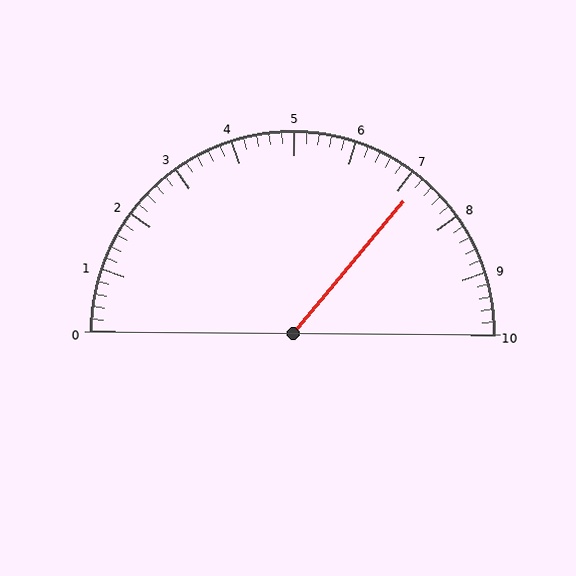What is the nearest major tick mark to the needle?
The nearest major tick mark is 7.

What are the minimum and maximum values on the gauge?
The gauge ranges from 0 to 10.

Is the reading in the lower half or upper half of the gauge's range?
The reading is in the upper half of the range (0 to 10).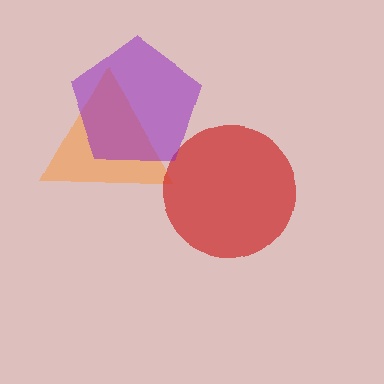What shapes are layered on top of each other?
The layered shapes are: an orange triangle, a red circle, a purple pentagon.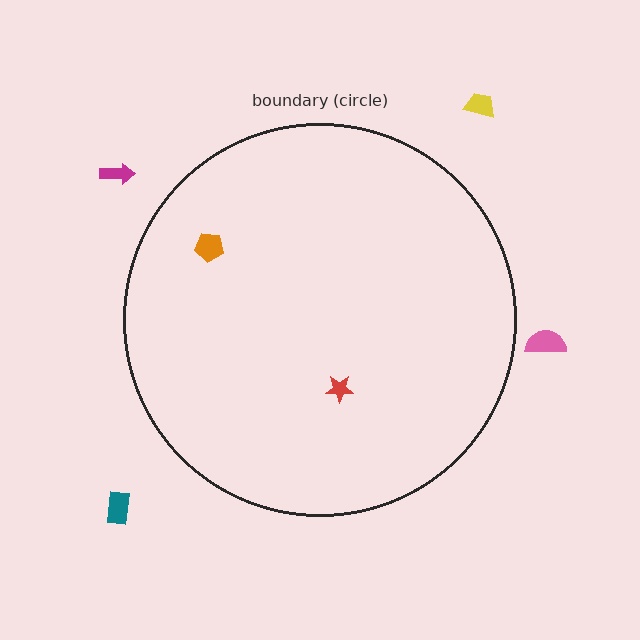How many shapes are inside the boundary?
2 inside, 4 outside.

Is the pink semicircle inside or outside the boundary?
Outside.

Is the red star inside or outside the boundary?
Inside.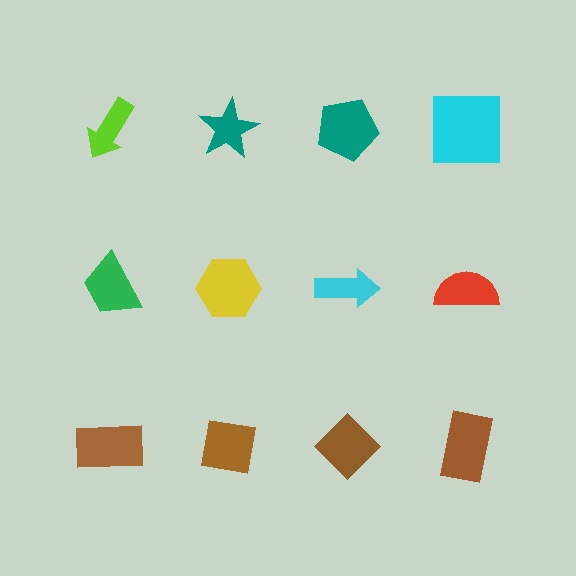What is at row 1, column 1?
A lime arrow.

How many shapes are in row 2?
4 shapes.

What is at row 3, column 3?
A brown diamond.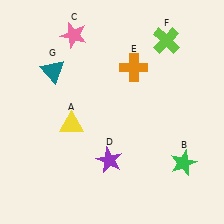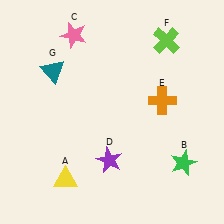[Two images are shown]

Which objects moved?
The objects that moved are: the yellow triangle (A), the orange cross (E).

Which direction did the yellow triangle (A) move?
The yellow triangle (A) moved down.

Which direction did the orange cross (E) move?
The orange cross (E) moved down.